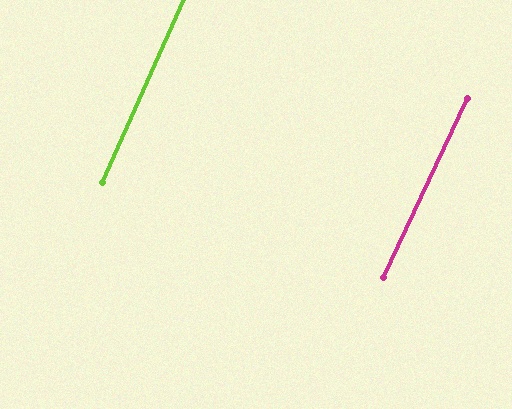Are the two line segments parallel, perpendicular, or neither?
Parallel — their directions differ by only 1.3°.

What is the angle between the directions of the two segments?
Approximately 1 degree.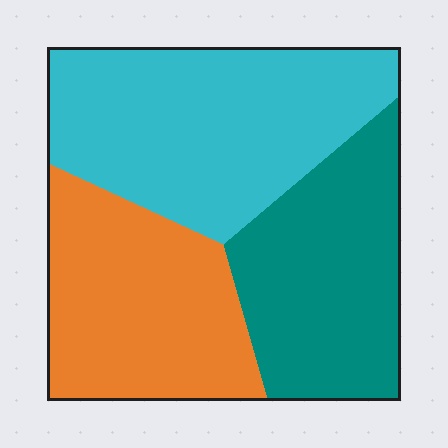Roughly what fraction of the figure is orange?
Orange covers around 30% of the figure.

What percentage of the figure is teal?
Teal takes up between a quarter and a half of the figure.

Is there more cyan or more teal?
Cyan.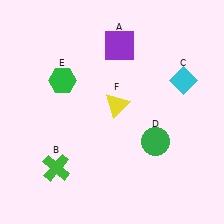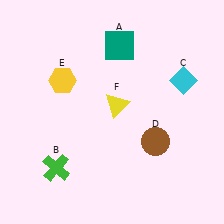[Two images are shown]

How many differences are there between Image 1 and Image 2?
There are 3 differences between the two images.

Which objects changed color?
A changed from purple to teal. D changed from green to brown. E changed from green to yellow.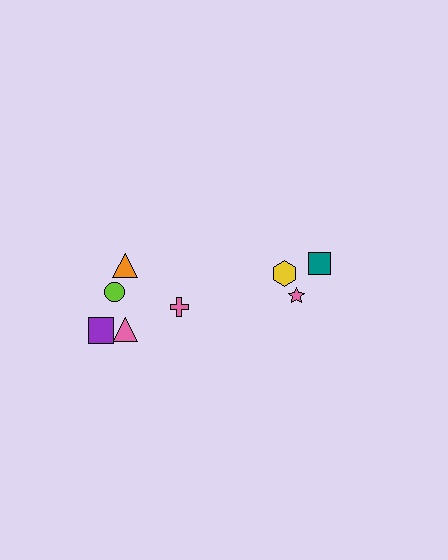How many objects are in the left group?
There are 5 objects.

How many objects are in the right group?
There are 3 objects.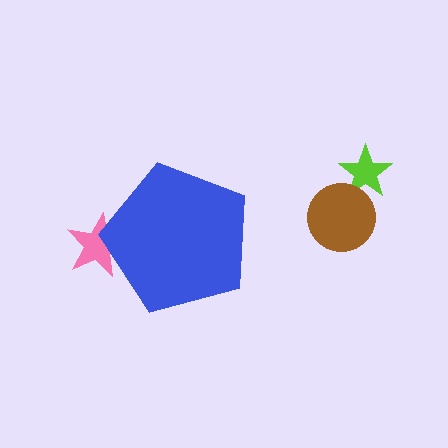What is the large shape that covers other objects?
A blue pentagon.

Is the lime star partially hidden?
No, the lime star is fully visible.